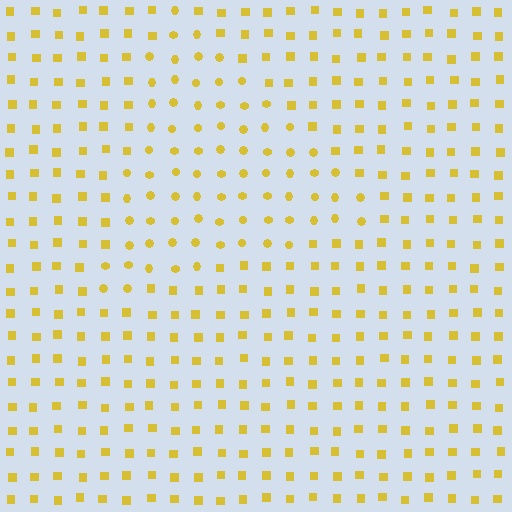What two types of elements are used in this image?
The image uses circles inside the triangle region and squares outside it.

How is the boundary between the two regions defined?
The boundary is defined by a change in element shape: circles inside vs. squares outside. All elements share the same color and spacing.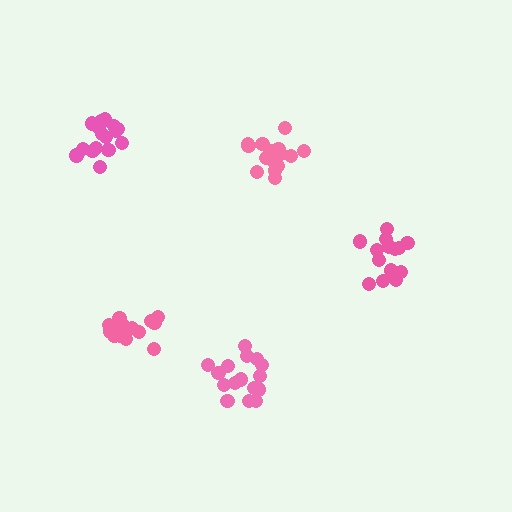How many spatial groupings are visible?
There are 5 spatial groupings.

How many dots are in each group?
Group 1: 15 dots, Group 2: 15 dots, Group 3: 14 dots, Group 4: 16 dots, Group 5: 16 dots (76 total).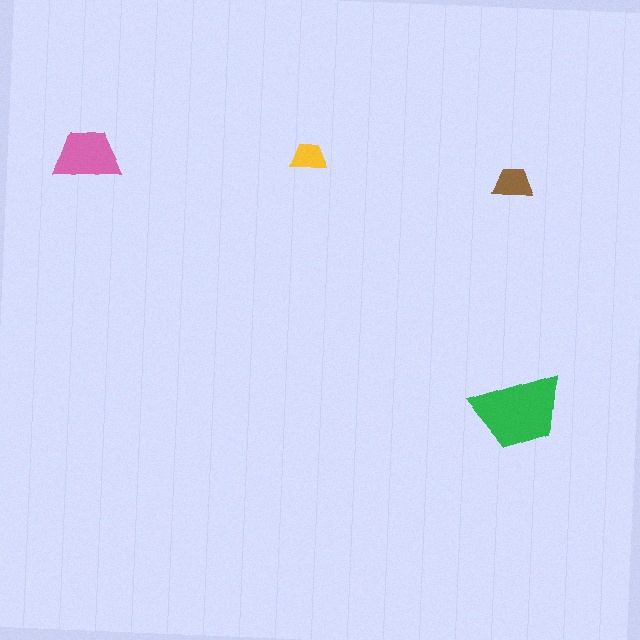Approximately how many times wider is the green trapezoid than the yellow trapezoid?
About 2.5 times wider.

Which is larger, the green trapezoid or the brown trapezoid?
The green one.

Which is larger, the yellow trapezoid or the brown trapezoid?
The brown one.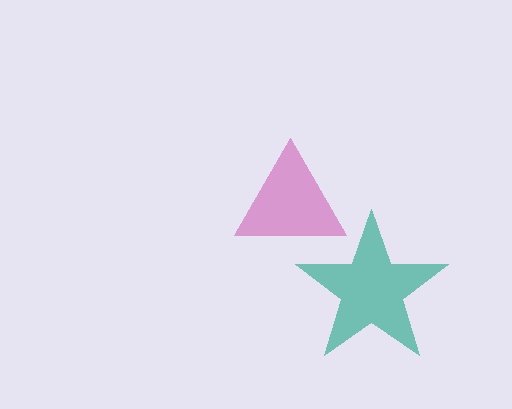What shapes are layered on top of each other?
The layered shapes are: a teal star, a magenta triangle.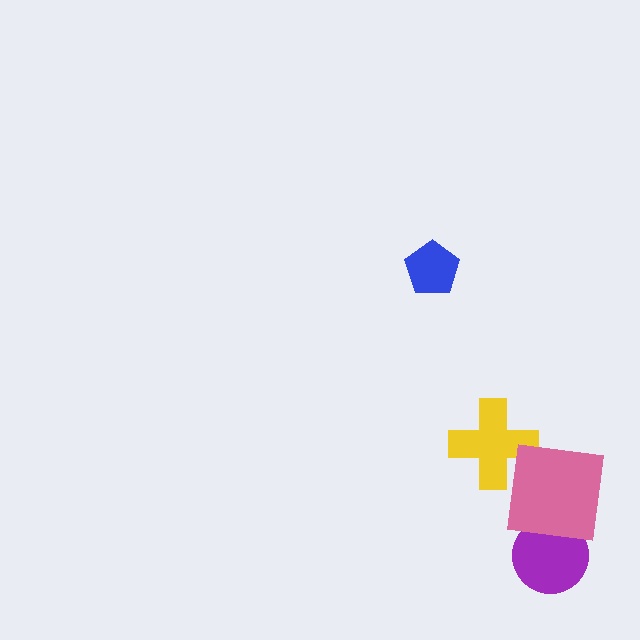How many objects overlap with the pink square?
1 object overlaps with the pink square.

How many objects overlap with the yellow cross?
0 objects overlap with the yellow cross.